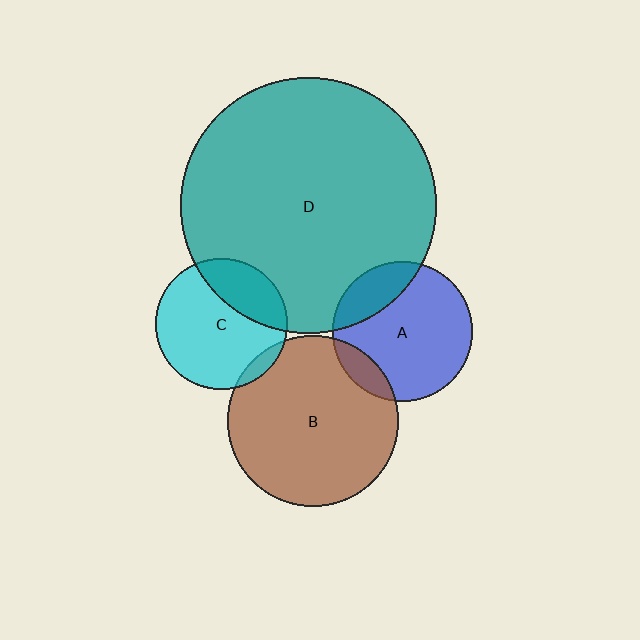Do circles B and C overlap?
Yes.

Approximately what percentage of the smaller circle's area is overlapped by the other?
Approximately 5%.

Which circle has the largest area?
Circle D (teal).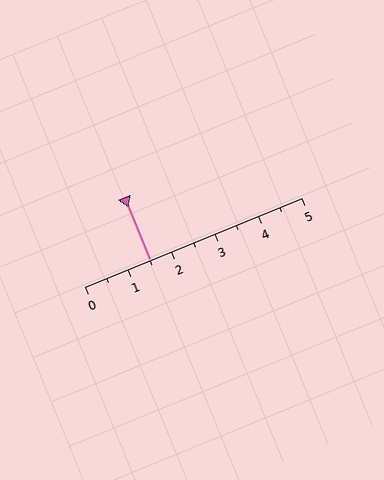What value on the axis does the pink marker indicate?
The marker indicates approximately 1.5.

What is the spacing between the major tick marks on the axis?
The major ticks are spaced 1 apart.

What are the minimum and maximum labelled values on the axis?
The axis runs from 0 to 5.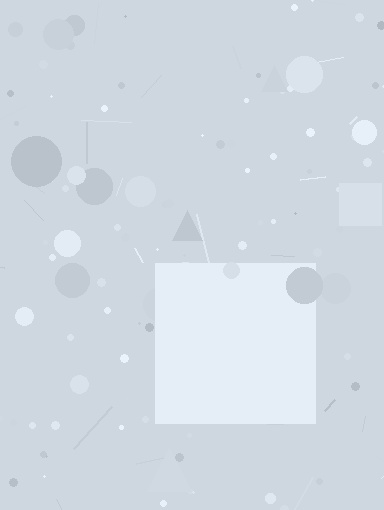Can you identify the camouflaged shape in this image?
The camouflaged shape is a square.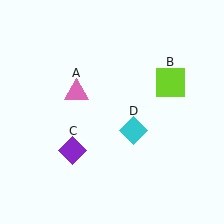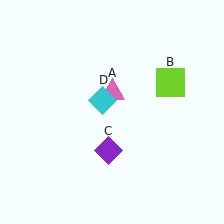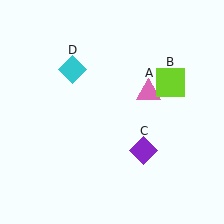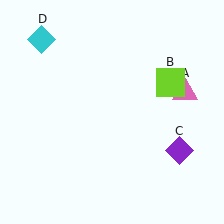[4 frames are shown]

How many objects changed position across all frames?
3 objects changed position: pink triangle (object A), purple diamond (object C), cyan diamond (object D).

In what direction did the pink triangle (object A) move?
The pink triangle (object A) moved right.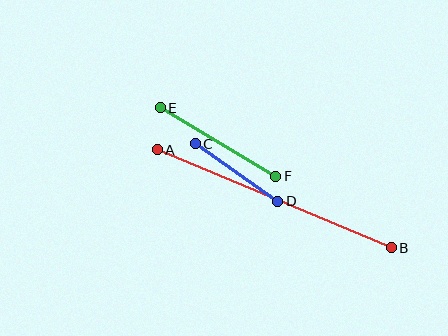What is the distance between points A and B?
The distance is approximately 254 pixels.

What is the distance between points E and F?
The distance is approximately 134 pixels.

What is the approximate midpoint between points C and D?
The midpoint is at approximately (237, 173) pixels.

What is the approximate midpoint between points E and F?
The midpoint is at approximately (218, 142) pixels.